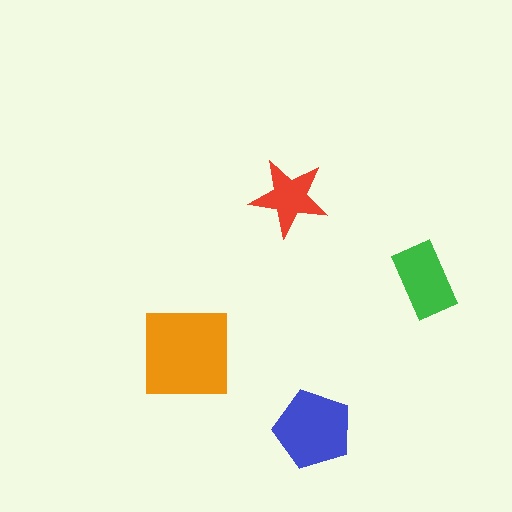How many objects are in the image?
There are 4 objects in the image.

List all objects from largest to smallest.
The orange square, the blue pentagon, the green rectangle, the red star.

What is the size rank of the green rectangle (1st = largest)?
3rd.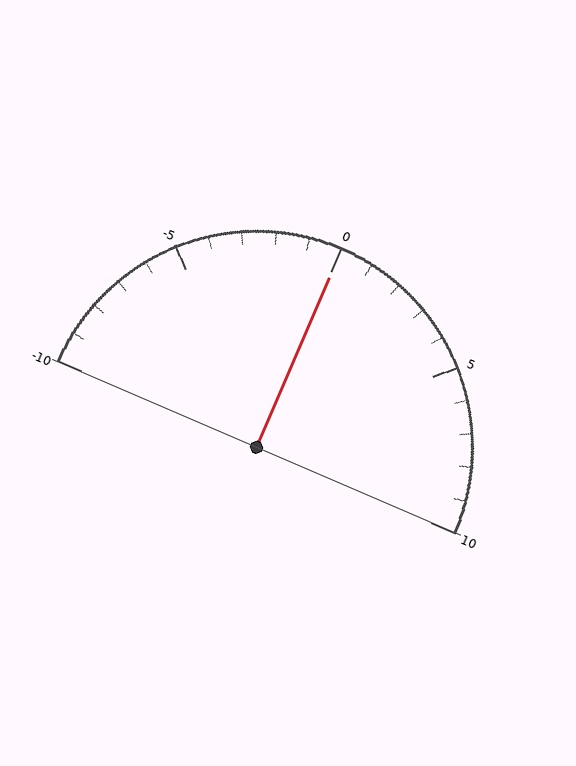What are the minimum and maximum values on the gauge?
The gauge ranges from -10 to 10.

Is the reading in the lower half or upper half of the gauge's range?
The reading is in the upper half of the range (-10 to 10).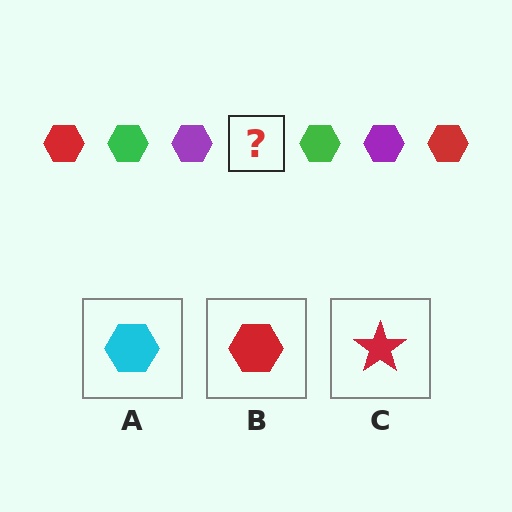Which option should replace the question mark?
Option B.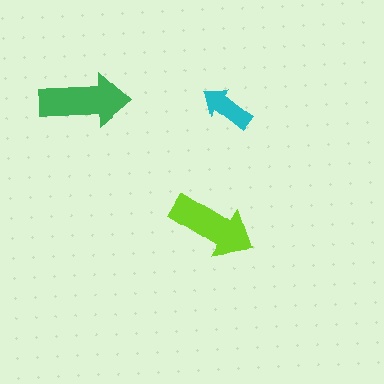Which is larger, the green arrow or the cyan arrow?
The green one.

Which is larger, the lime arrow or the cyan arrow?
The lime one.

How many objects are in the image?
There are 3 objects in the image.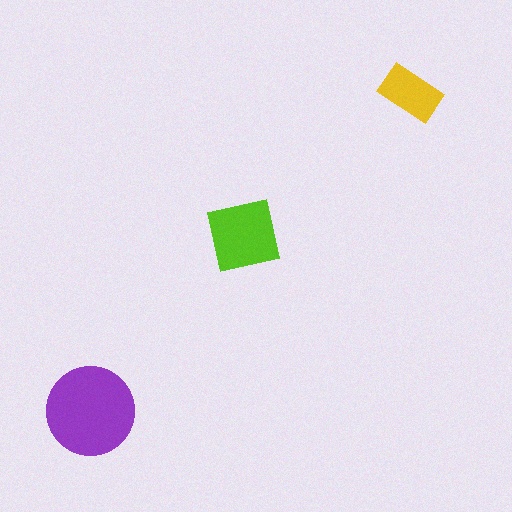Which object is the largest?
The purple circle.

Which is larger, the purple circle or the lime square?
The purple circle.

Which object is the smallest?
The yellow rectangle.